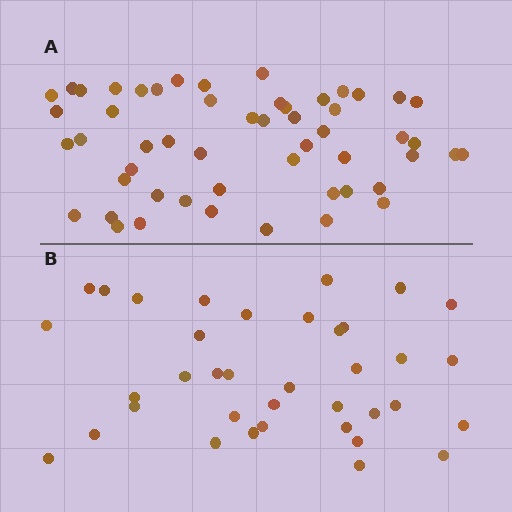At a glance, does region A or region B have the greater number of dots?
Region A (the top region) has more dots.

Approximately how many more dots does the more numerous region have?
Region A has approximately 15 more dots than region B.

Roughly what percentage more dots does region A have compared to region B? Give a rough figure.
About 45% more.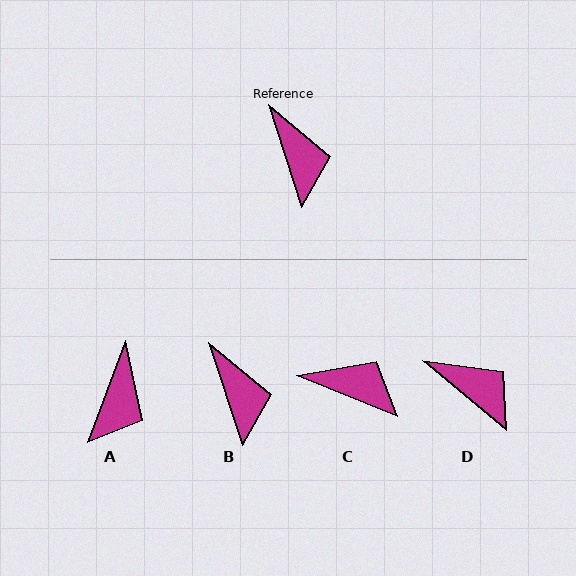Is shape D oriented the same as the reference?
No, it is off by about 33 degrees.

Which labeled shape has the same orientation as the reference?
B.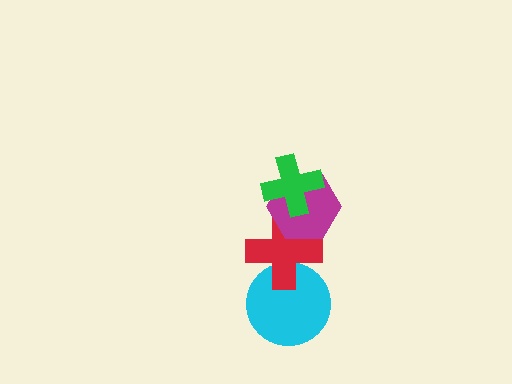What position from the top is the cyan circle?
The cyan circle is 4th from the top.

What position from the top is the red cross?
The red cross is 3rd from the top.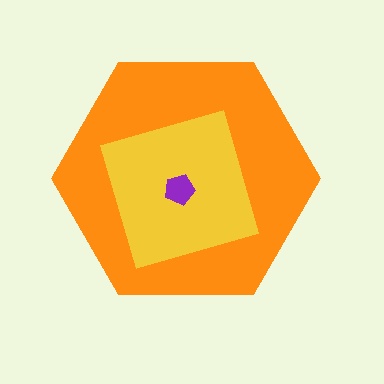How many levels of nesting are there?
3.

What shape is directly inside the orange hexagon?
The yellow square.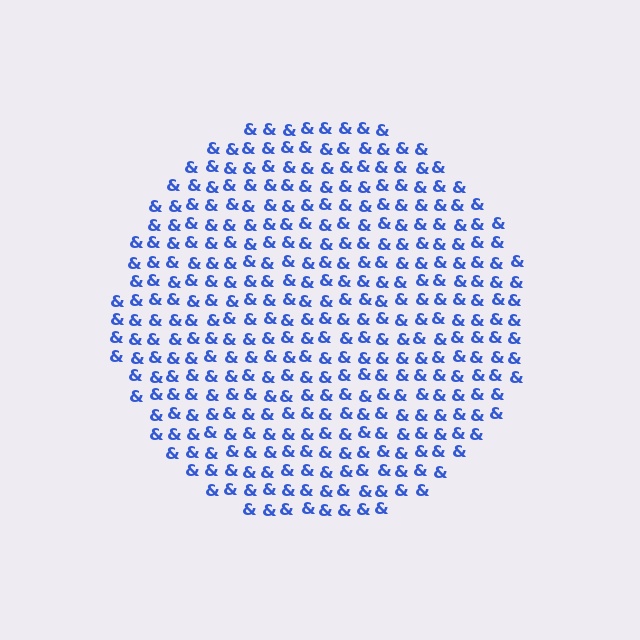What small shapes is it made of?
It is made of small ampersands.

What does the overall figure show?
The overall figure shows a circle.